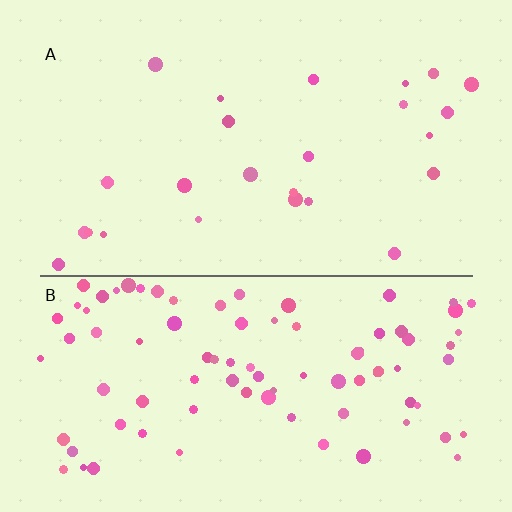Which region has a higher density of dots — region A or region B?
B (the bottom).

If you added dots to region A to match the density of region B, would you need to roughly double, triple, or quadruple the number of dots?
Approximately quadruple.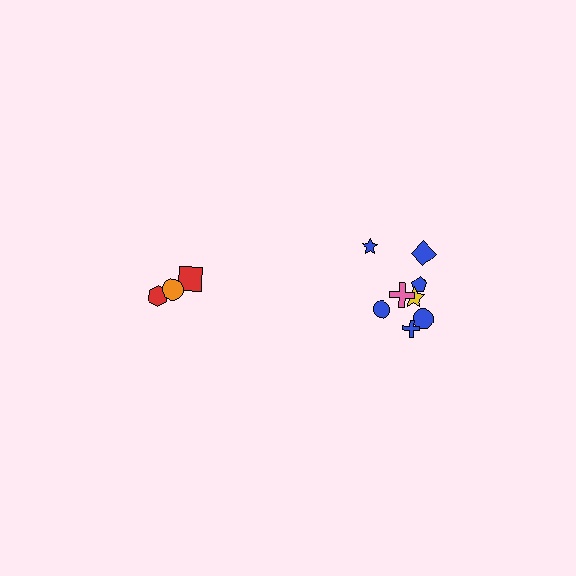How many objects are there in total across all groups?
There are 11 objects.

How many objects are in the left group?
There are 3 objects.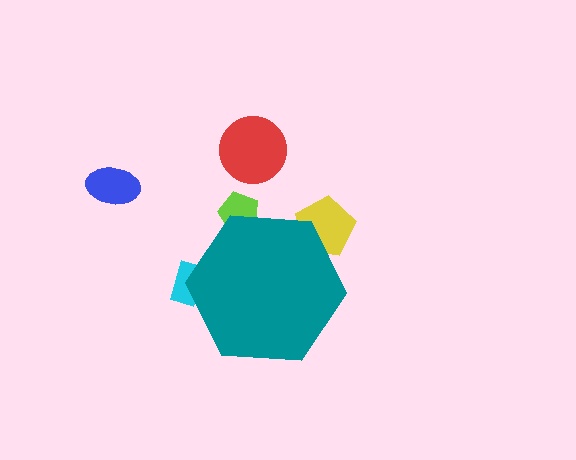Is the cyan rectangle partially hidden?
Yes, the cyan rectangle is partially hidden behind the teal hexagon.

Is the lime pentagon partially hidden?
Yes, the lime pentagon is partially hidden behind the teal hexagon.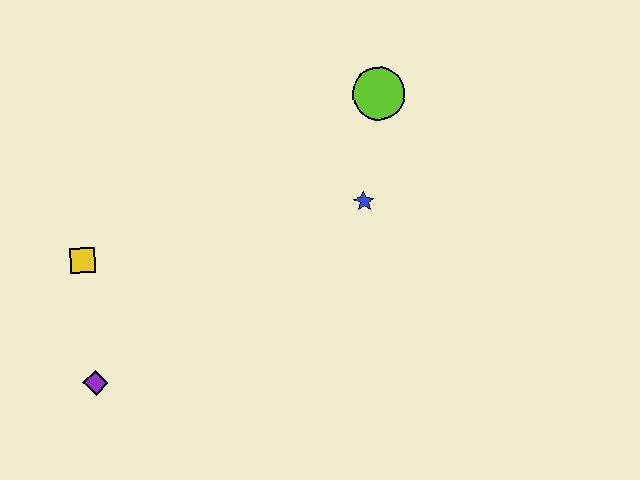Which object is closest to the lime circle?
The blue star is closest to the lime circle.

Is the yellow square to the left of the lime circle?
Yes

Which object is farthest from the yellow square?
The lime circle is farthest from the yellow square.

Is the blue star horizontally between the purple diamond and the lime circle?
Yes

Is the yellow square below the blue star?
Yes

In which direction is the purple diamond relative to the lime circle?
The purple diamond is to the left of the lime circle.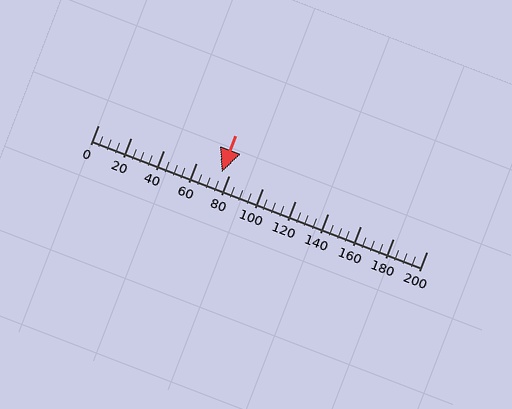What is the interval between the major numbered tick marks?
The major tick marks are spaced 20 units apart.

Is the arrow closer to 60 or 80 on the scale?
The arrow is closer to 80.